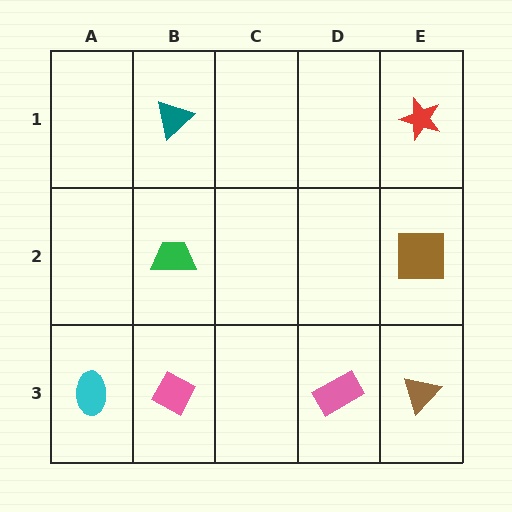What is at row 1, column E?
A red star.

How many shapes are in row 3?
4 shapes.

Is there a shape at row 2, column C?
No, that cell is empty.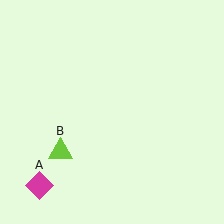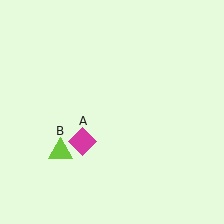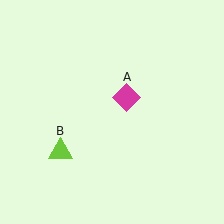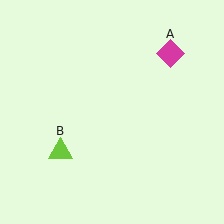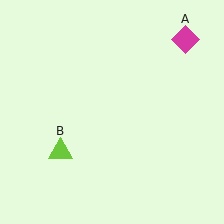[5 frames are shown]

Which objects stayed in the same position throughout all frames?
Lime triangle (object B) remained stationary.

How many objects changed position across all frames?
1 object changed position: magenta diamond (object A).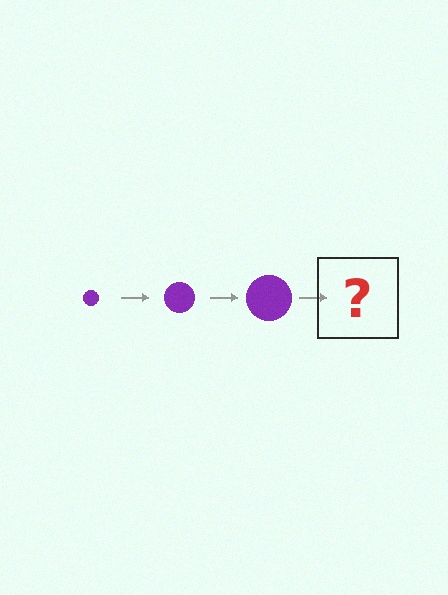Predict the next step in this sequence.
The next step is a purple circle, larger than the previous one.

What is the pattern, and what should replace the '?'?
The pattern is that the circle gets progressively larger each step. The '?' should be a purple circle, larger than the previous one.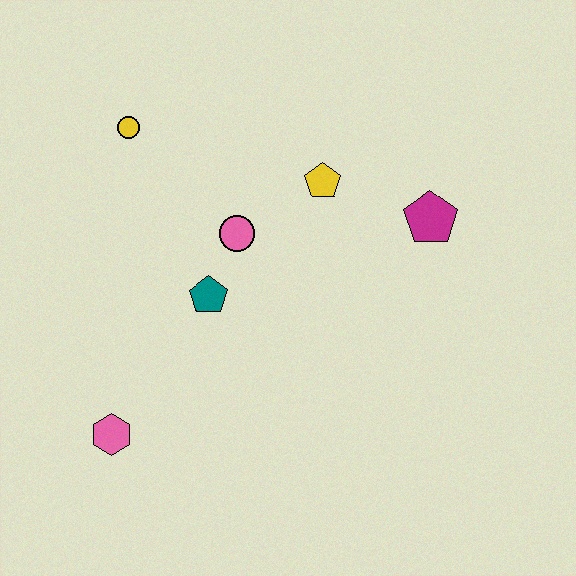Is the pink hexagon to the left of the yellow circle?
Yes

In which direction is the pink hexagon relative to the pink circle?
The pink hexagon is below the pink circle.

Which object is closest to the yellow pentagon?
The pink circle is closest to the yellow pentagon.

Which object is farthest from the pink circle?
The pink hexagon is farthest from the pink circle.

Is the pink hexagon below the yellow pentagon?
Yes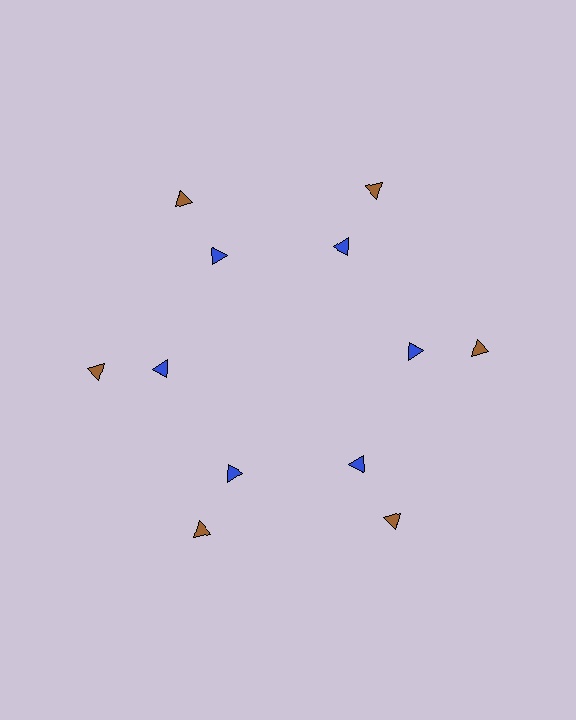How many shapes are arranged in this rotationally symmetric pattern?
There are 12 shapes, arranged in 6 groups of 2.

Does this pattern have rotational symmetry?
Yes, this pattern has 6-fold rotational symmetry. It looks the same after rotating 60 degrees around the center.